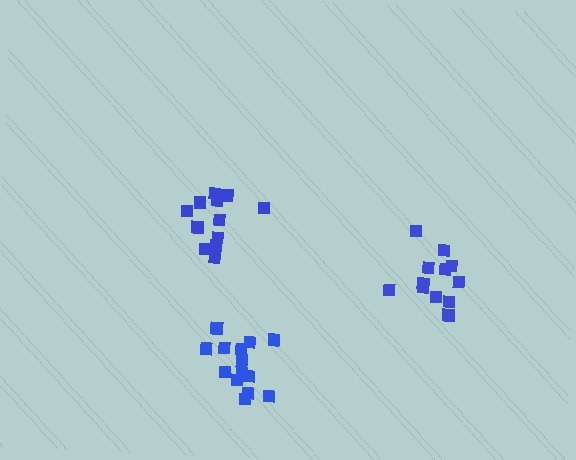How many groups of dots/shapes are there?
There are 3 groups.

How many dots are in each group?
Group 1: 14 dots, Group 2: 12 dots, Group 3: 12 dots (38 total).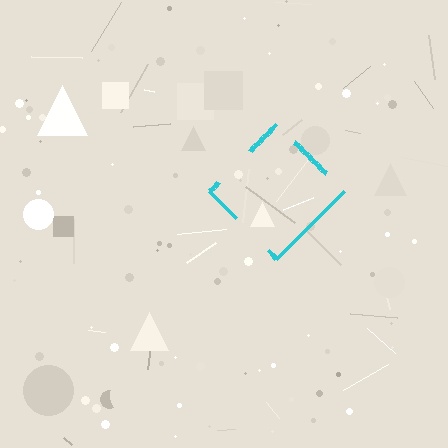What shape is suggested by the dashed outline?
The dashed outline suggests a diamond.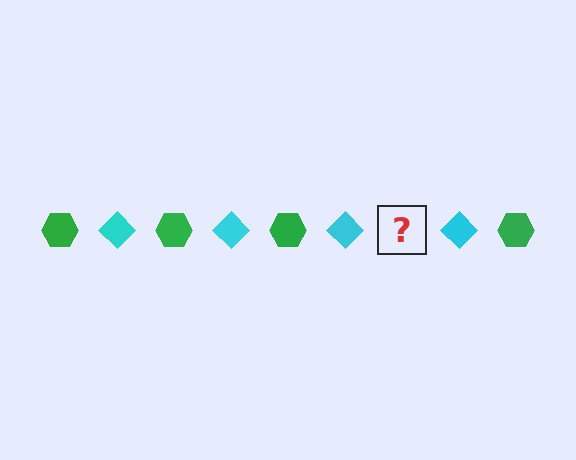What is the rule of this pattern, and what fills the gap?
The rule is that the pattern alternates between green hexagon and cyan diamond. The gap should be filled with a green hexagon.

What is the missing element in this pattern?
The missing element is a green hexagon.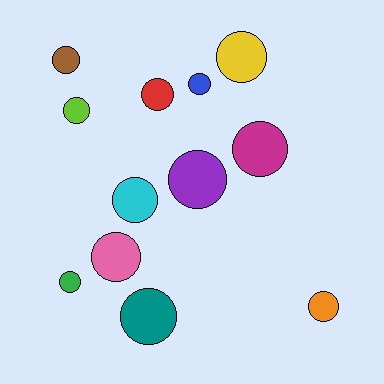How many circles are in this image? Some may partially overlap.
There are 12 circles.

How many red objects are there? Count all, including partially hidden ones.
There is 1 red object.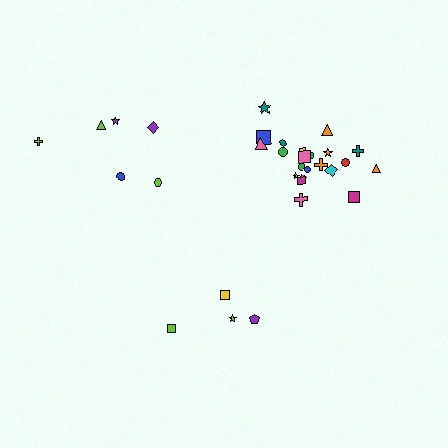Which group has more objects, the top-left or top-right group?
The top-right group.